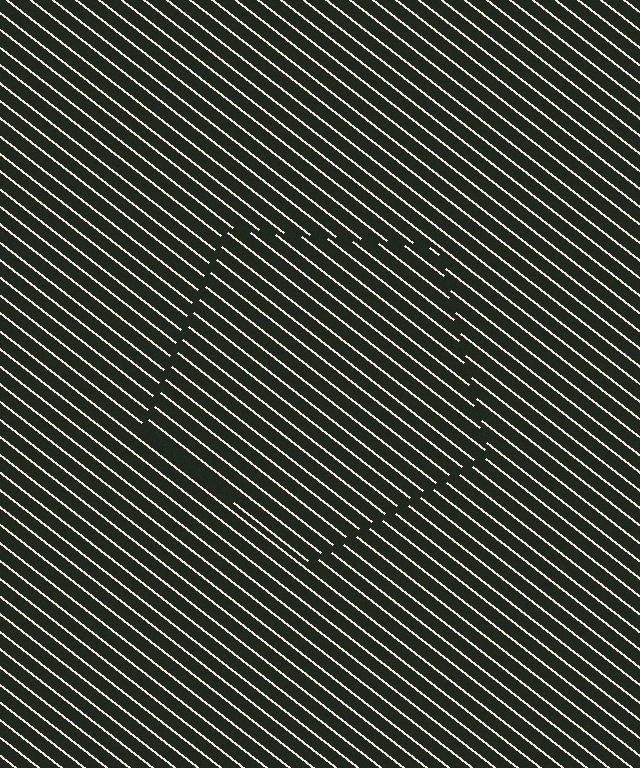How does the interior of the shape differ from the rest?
The interior of the shape contains the same grating, shifted by half a period — the contour is defined by the phase discontinuity where line-ends from the inner and outer gratings abut.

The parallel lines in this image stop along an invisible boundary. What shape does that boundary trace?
An illusory pentagon. The interior of the shape contains the same grating, shifted by half a period — the contour is defined by the phase discontinuity where line-ends from the inner and outer gratings abut.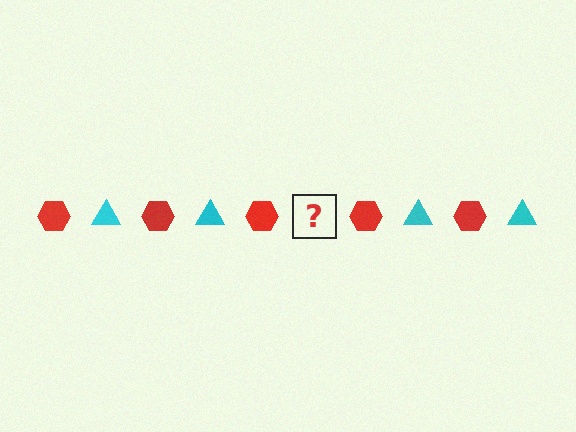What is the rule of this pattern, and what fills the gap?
The rule is that the pattern alternates between red hexagon and cyan triangle. The gap should be filled with a cyan triangle.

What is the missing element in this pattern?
The missing element is a cyan triangle.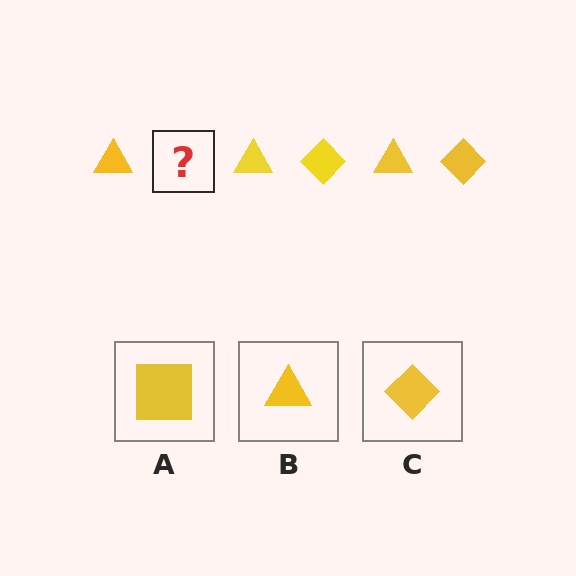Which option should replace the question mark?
Option C.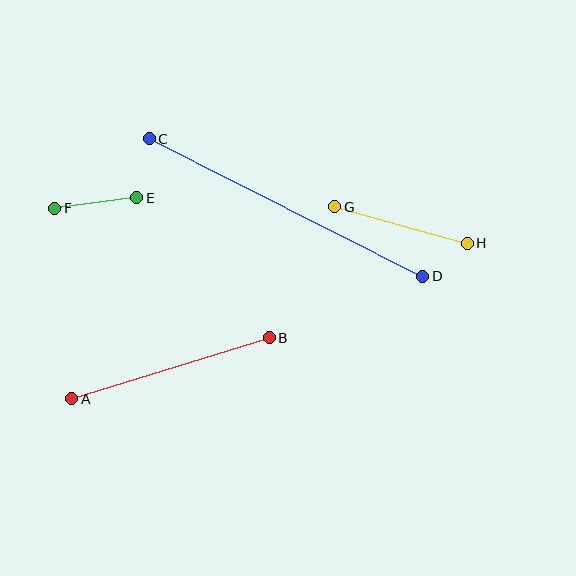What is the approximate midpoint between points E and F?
The midpoint is at approximately (96, 203) pixels.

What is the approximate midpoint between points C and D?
The midpoint is at approximately (286, 207) pixels.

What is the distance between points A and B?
The distance is approximately 207 pixels.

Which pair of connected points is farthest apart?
Points C and D are farthest apart.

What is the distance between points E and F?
The distance is approximately 83 pixels.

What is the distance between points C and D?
The distance is approximately 306 pixels.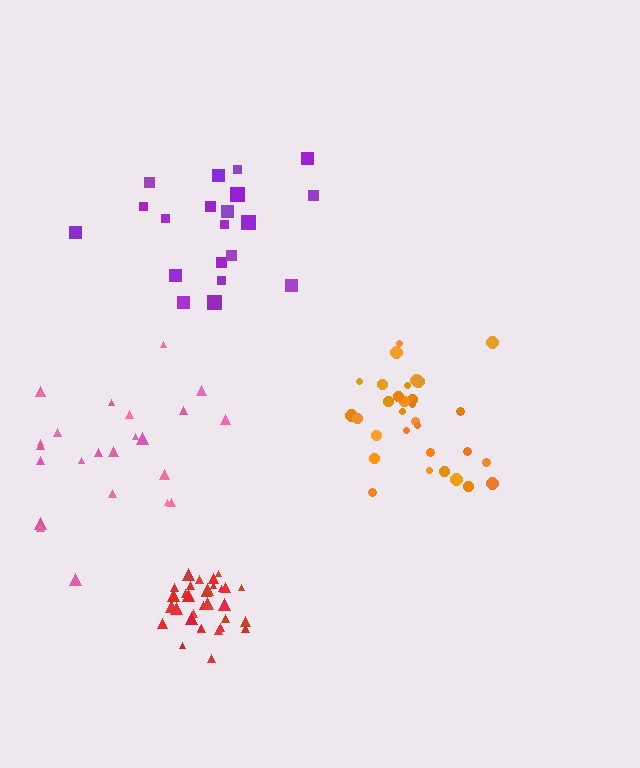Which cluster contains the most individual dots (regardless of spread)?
Orange (32).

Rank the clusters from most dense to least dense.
red, orange, pink, purple.